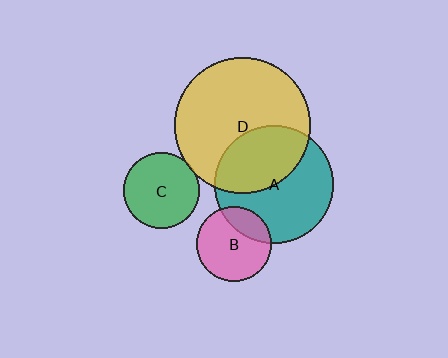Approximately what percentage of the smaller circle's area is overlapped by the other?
Approximately 25%.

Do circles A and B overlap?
Yes.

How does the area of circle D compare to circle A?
Approximately 1.3 times.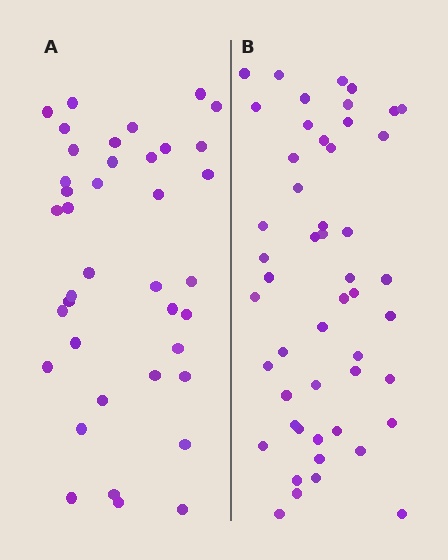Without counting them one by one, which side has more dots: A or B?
Region B (the right region) has more dots.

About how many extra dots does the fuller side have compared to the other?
Region B has roughly 12 or so more dots than region A.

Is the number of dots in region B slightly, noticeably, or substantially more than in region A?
Region B has noticeably more, but not dramatically so. The ratio is roughly 1.3 to 1.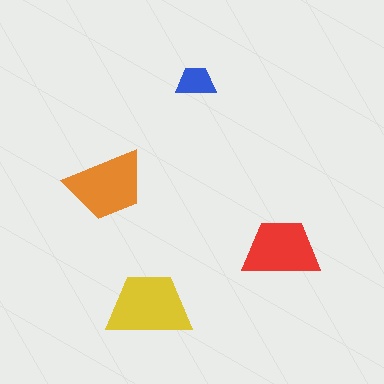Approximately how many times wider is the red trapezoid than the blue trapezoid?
About 2 times wider.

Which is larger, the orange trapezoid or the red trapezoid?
The orange one.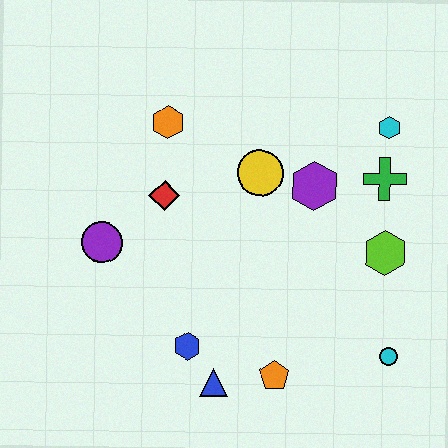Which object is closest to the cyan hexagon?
The green cross is closest to the cyan hexagon.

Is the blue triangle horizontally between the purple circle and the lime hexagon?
Yes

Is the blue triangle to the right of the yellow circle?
No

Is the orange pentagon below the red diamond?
Yes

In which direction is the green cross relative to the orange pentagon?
The green cross is above the orange pentagon.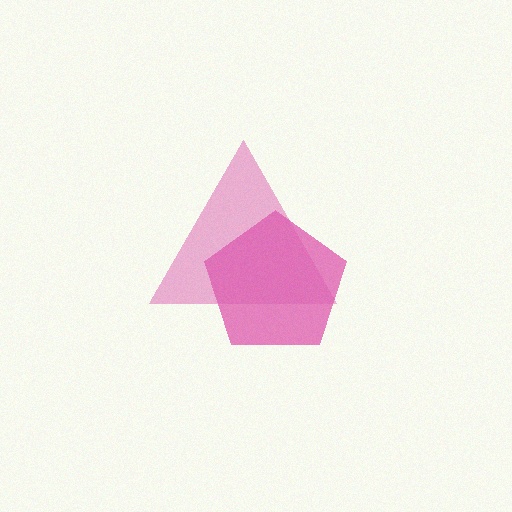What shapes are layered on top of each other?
The layered shapes are: a magenta pentagon, a pink triangle.